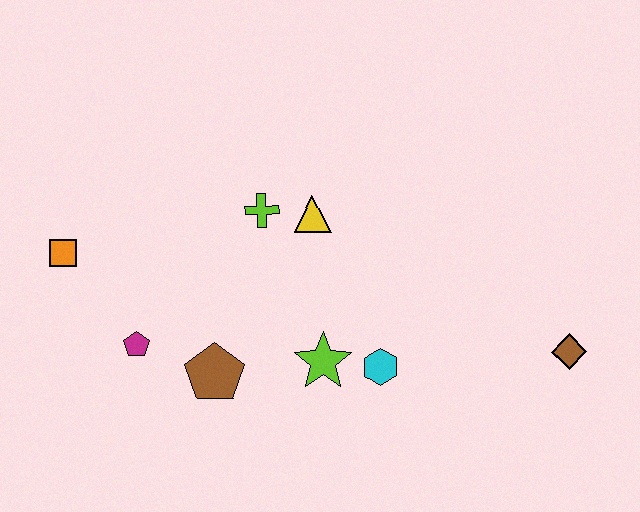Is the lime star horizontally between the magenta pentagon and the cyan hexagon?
Yes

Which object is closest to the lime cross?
The yellow triangle is closest to the lime cross.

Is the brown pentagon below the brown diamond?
Yes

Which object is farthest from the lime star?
The orange square is farthest from the lime star.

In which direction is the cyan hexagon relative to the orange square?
The cyan hexagon is to the right of the orange square.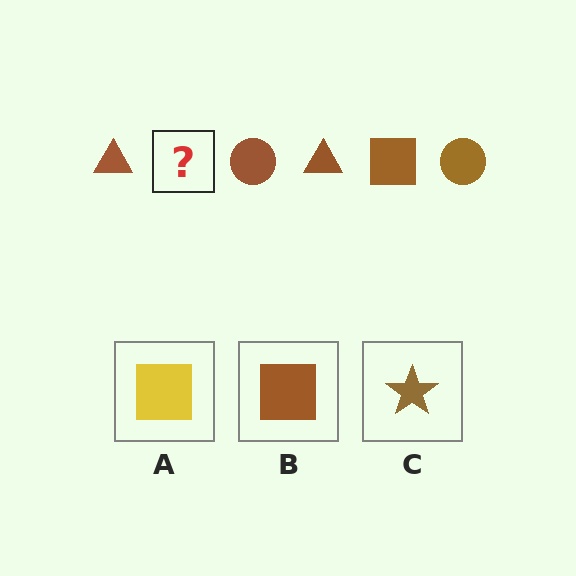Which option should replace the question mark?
Option B.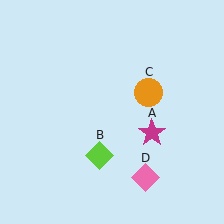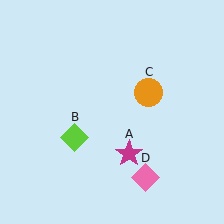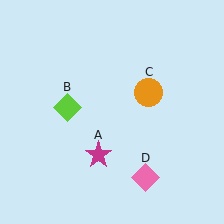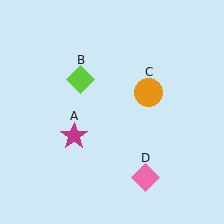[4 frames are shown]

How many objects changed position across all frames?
2 objects changed position: magenta star (object A), lime diamond (object B).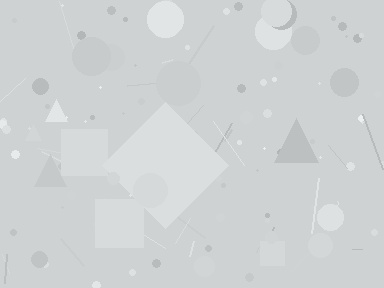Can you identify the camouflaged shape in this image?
The camouflaged shape is a diamond.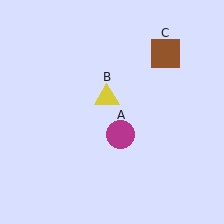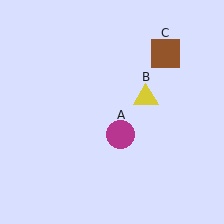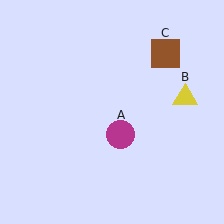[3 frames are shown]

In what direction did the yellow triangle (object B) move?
The yellow triangle (object B) moved right.